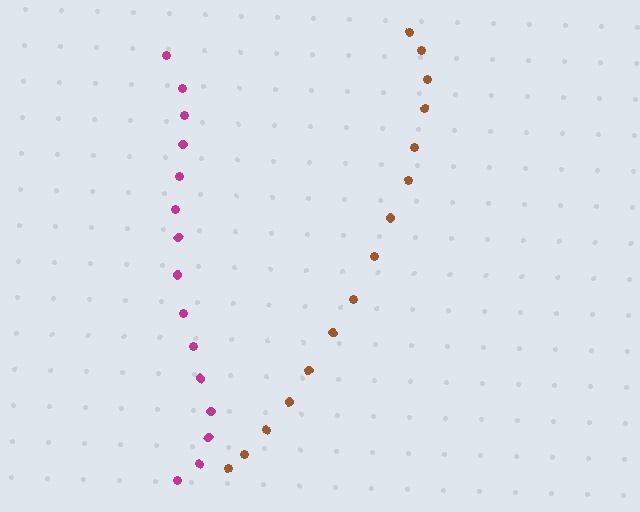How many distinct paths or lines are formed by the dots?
There are 2 distinct paths.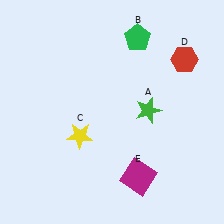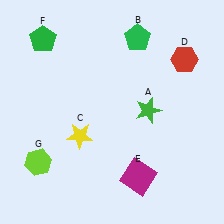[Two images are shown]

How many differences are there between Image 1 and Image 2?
There are 2 differences between the two images.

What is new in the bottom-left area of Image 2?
A lime hexagon (G) was added in the bottom-left area of Image 2.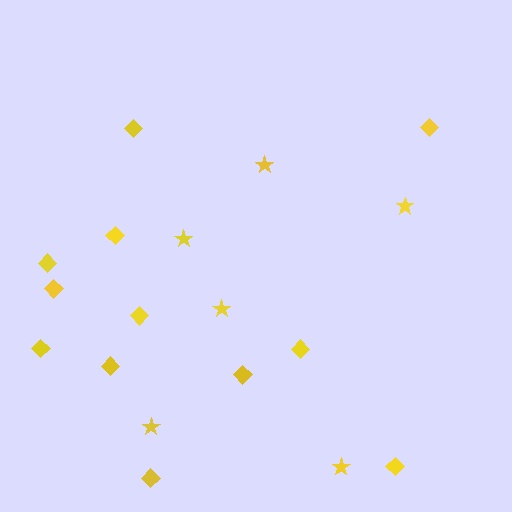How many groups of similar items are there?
There are 2 groups: one group of diamonds (12) and one group of stars (6).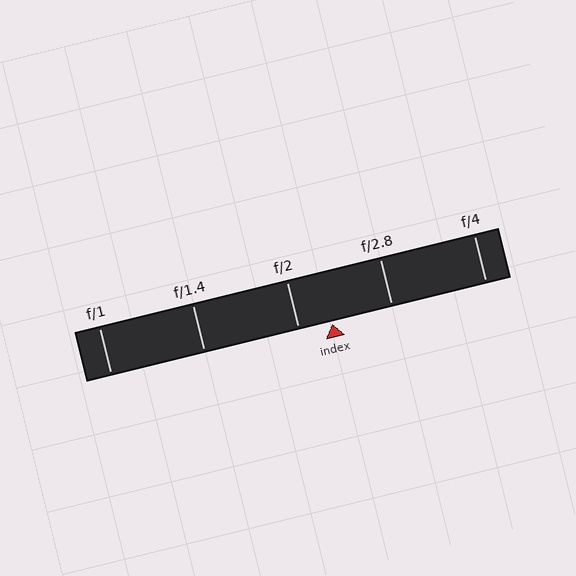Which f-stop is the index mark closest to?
The index mark is closest to f/2.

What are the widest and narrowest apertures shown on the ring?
The widest aperture shown is f/1 and the narrowest is f/4.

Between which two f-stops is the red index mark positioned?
The index mark is between f/2 and f/2.8.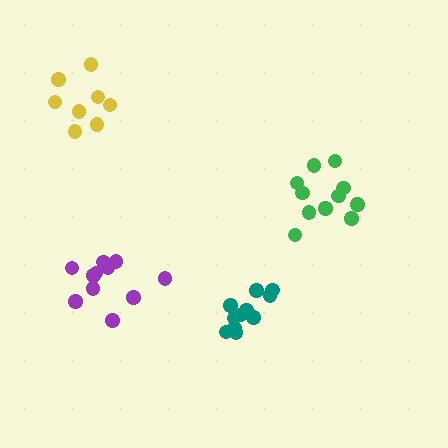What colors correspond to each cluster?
The clusters are colored: purple, yellow, teal, green.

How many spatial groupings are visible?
There are 4 spatial groupings.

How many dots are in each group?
Group 1: 11 dots, Group 2: 8 dots, Group 3: 11 dots, Group 4: 11 dots (41 total).